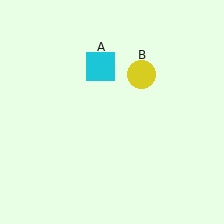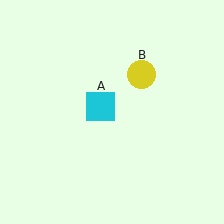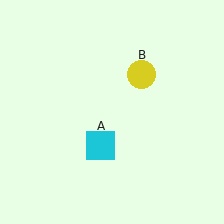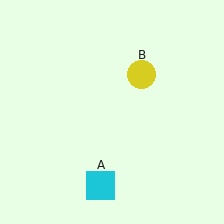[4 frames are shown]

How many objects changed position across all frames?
1 object changed position: cyan square (object A).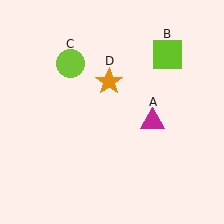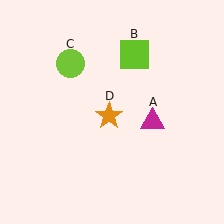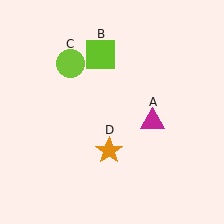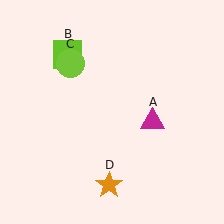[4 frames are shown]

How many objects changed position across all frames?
2 objects changed position: lime square (object B), orange star (object D).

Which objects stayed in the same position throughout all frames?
Magenta triangle (object A) and lime circle (object C) remained stationary.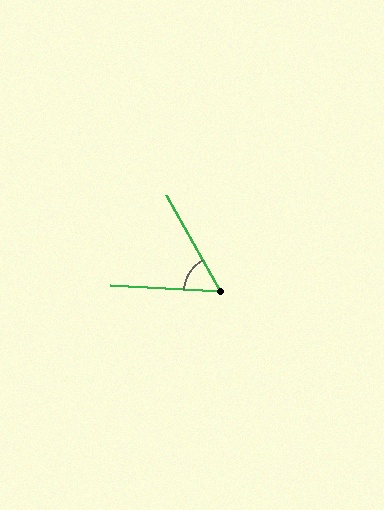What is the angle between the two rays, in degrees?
Approximately 58 degrees.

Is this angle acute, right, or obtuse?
It is acute.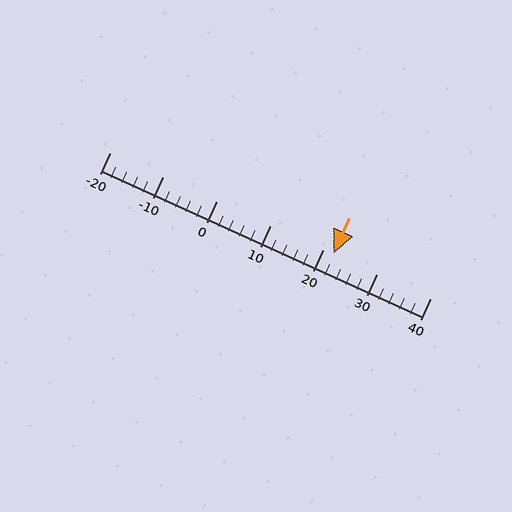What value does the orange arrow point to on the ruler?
The orange arrow points to approximately 22.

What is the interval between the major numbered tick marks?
The major tick marks are spaced 10 units apart.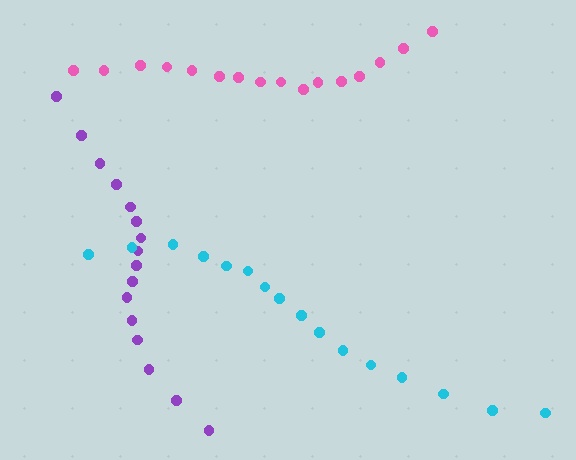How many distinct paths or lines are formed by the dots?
There are 3 distinct paths.